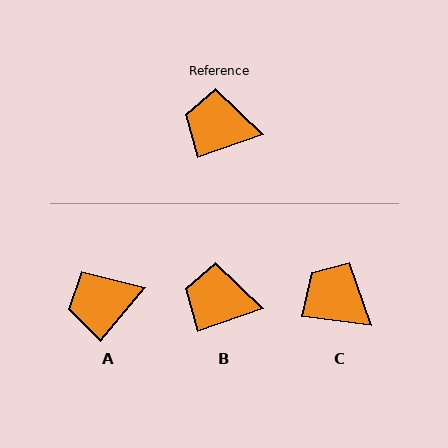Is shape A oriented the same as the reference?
No, it is off by about 31 degrees.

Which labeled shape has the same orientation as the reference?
B.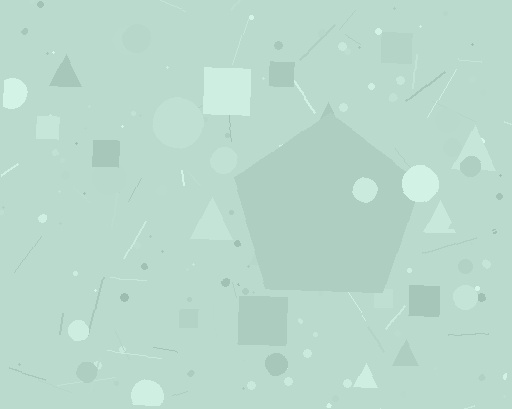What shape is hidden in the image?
A pentagon is hidden in the image.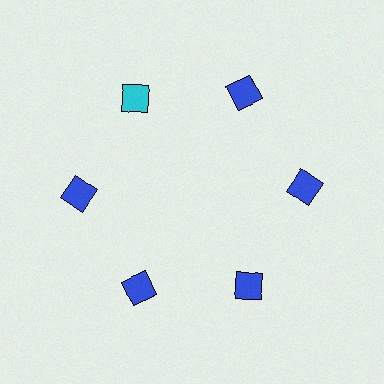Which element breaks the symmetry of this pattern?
The cyan diamond at roughly the 11 o'clock position breaks the symmetry. All other shapes are blue diamonds.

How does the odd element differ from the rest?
It has a different color: cyan instead of blue.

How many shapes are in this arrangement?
There are 6 shapes arranged in a ring pattern.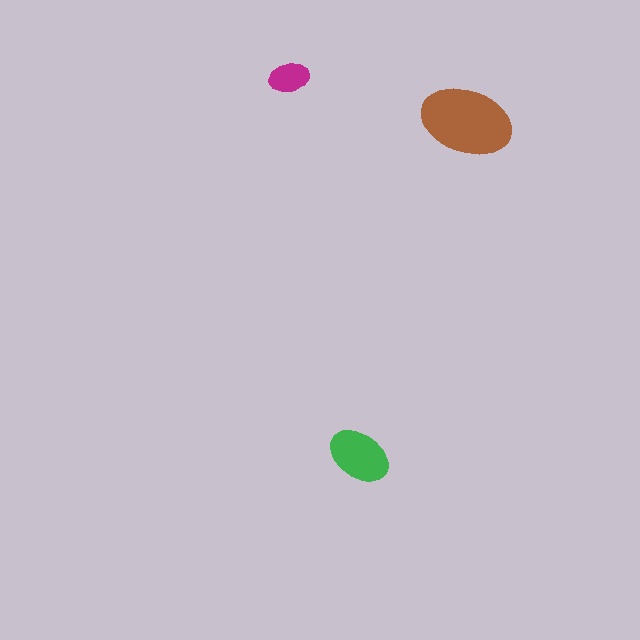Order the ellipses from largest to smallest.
the brown one, the green one, the magenta one.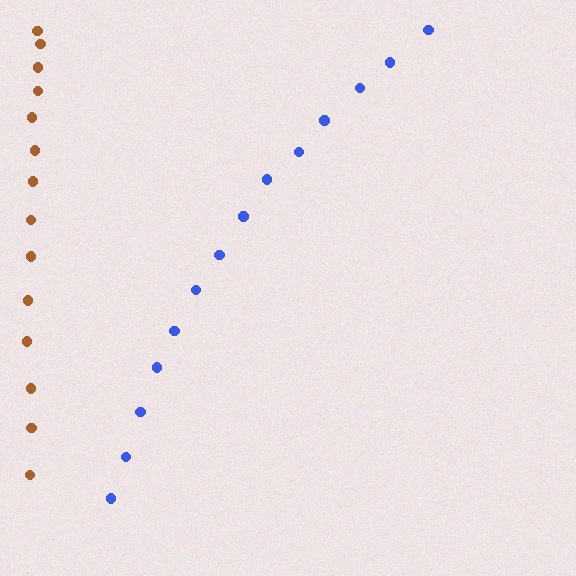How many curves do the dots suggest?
There are 2 distinct paths.